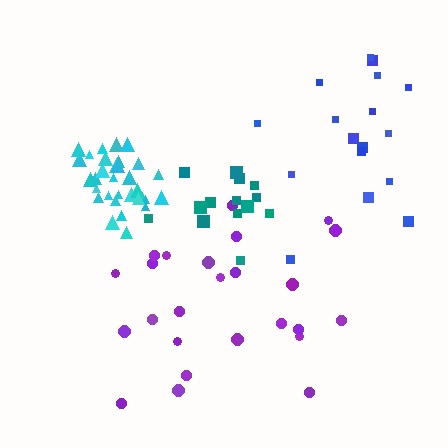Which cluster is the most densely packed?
Cyan.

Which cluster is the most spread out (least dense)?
Blue.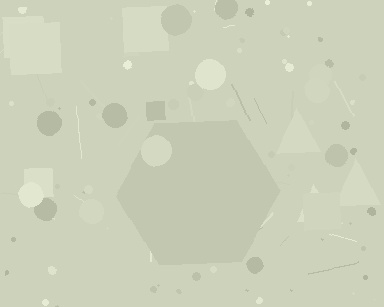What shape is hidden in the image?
A hexagon is hidden in the image.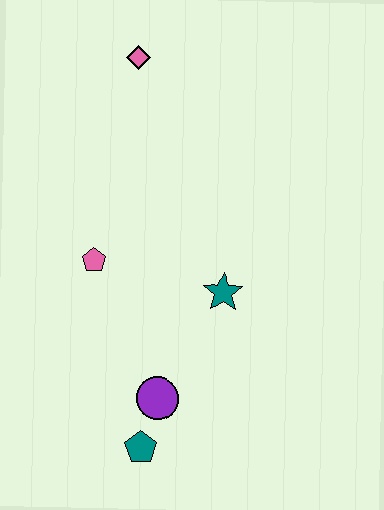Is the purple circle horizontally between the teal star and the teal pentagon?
Yes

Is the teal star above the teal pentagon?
Yes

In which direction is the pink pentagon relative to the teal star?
The pink pentagon is to the left of the teal star.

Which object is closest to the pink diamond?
The pink pentagon is closest to the pink diamond.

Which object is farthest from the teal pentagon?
The pink diamond is farthest from the teal pentagon.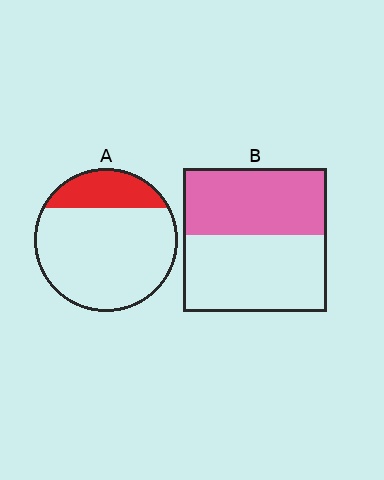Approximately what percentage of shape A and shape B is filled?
A is approximately 25% and B is approximately 45%.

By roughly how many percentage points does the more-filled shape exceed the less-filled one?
By roughly 25 percentage points (B over A).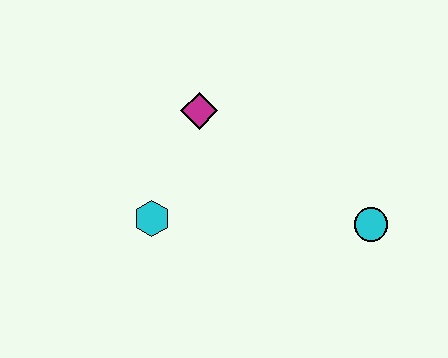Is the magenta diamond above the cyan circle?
Yes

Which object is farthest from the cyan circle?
The cyan hexagon is farthest from the cyan circle.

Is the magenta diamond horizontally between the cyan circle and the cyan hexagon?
Yes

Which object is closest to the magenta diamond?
The cyan hexagon is closest to the magenta diamond.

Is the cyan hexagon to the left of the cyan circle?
Yes